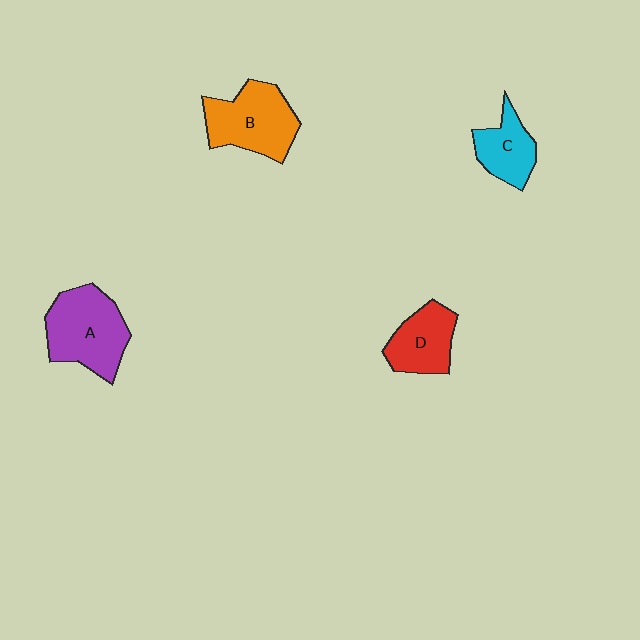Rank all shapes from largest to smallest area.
From largest to smallest: A (purple), B (orange), D (red), C (cyan).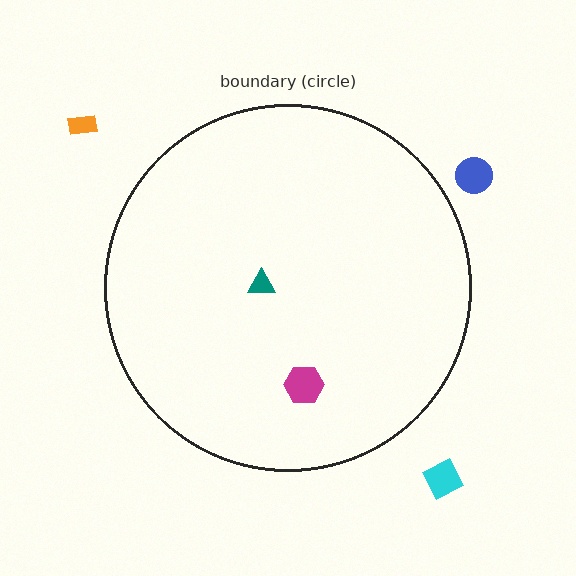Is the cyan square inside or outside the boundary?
Outside.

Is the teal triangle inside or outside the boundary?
Inside.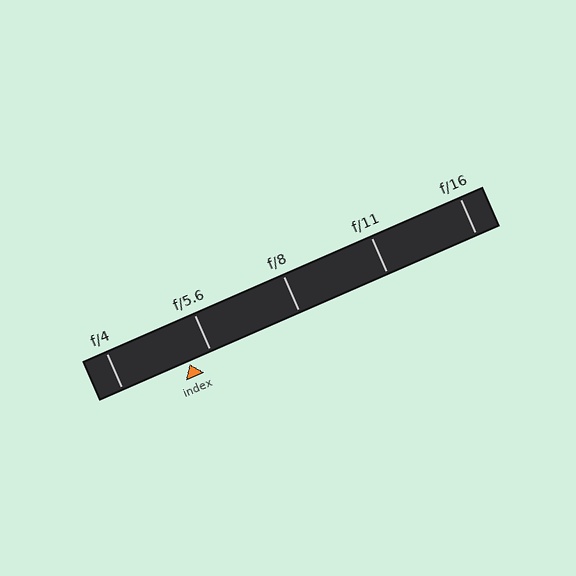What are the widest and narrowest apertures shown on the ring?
The widest aperture shown is f/4 and the narrowest is f/16.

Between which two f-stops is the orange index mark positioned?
The index mark is between f/4 and f/5.6.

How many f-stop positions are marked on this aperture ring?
There are 5 f-stop positions marked.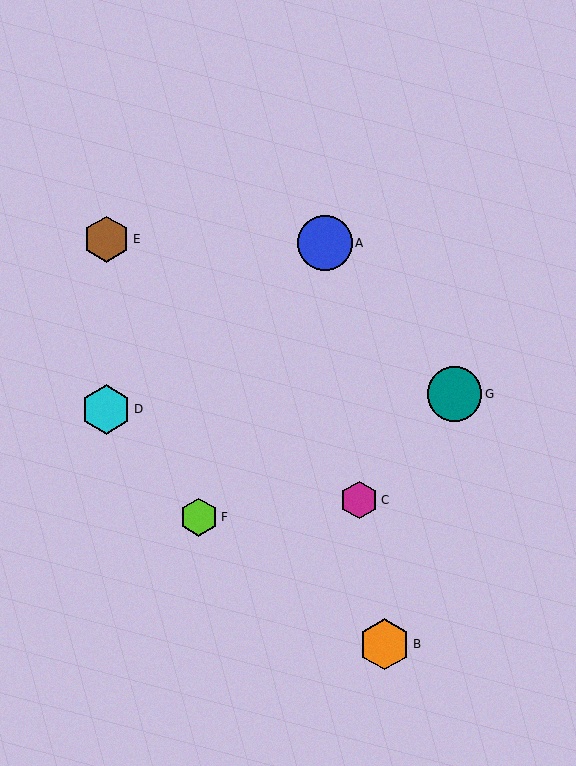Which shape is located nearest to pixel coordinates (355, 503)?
The magenta hexagon (labeled C) at (359, 500) is nearest to that location.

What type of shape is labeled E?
Shape E is a brown hexagon.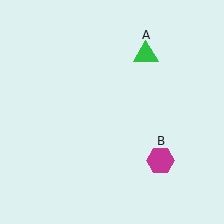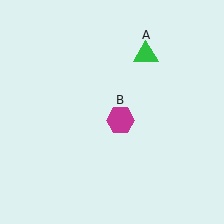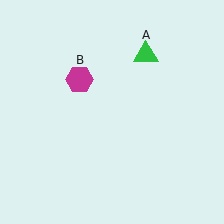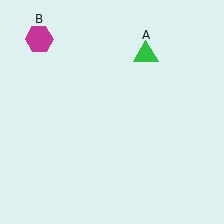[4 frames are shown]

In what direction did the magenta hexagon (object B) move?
The magenta hexagon (object B) moved up and to the left.